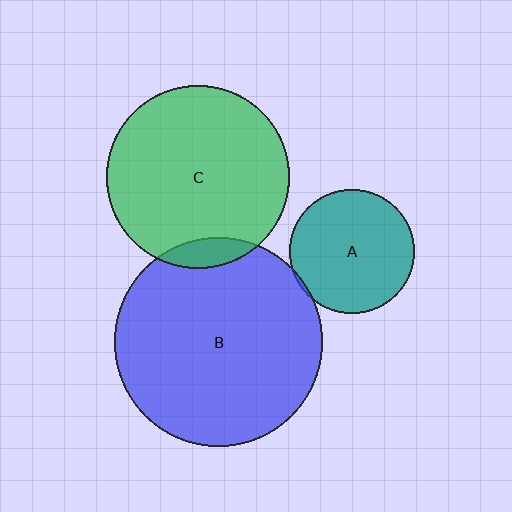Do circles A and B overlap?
Yes.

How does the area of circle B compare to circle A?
Approximately 2.8 times.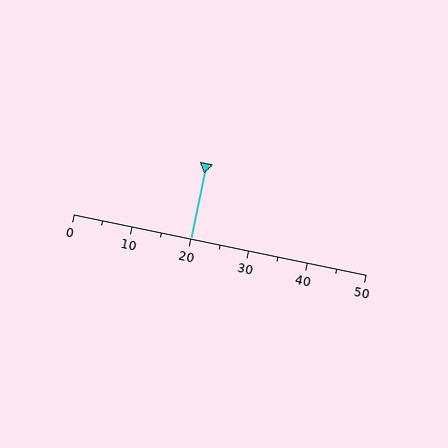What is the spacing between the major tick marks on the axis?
The major ticks are spaced 10 apart.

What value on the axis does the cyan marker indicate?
The marker indicates approximately 20.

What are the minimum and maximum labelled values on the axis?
The axis runs from 0 to 50.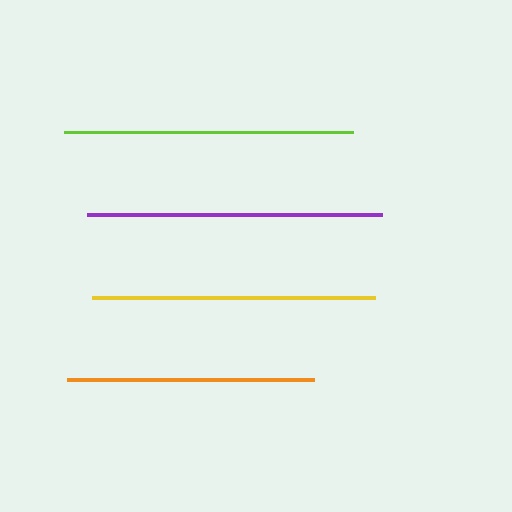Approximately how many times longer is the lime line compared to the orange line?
The lime line is approximately 1.2 times the length of the orange line.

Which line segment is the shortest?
The orange line is the shortest at approximately 247 pixels.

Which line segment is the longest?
The purple line is the longest at approximately 295 pixels.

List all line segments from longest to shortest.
From longest to shortest: purple, lime, yellow, orange.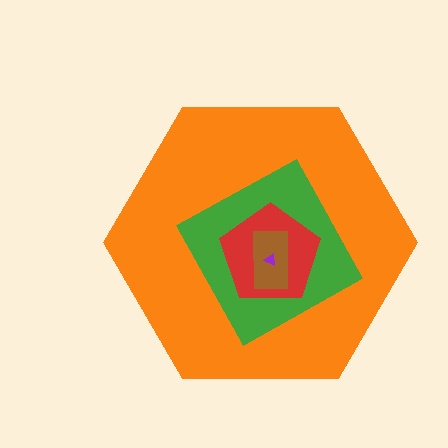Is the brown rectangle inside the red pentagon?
Yes.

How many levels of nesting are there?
5.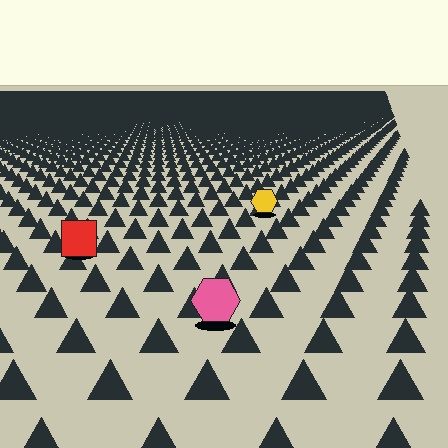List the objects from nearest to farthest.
From nearest to farthest: the pink hexagon, the red square, the yellow hexagon.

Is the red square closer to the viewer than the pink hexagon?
No. The pink hexagon is closer — you can tell from the texture gradient: the ground texture is coarser near it.